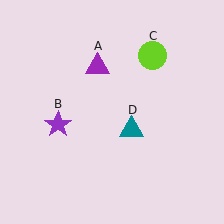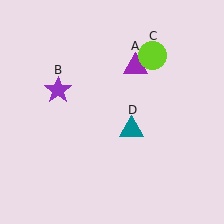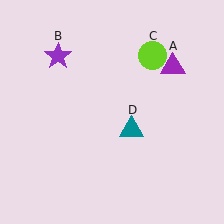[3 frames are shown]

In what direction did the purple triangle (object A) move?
The purple triangle (object A) moved right.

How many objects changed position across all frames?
2 objects changed position: purple triangle (object A), purple star (object B).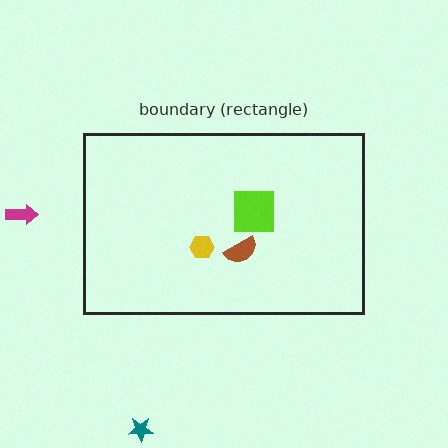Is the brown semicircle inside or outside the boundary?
Inside.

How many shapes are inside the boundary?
3 inside, 2 outside.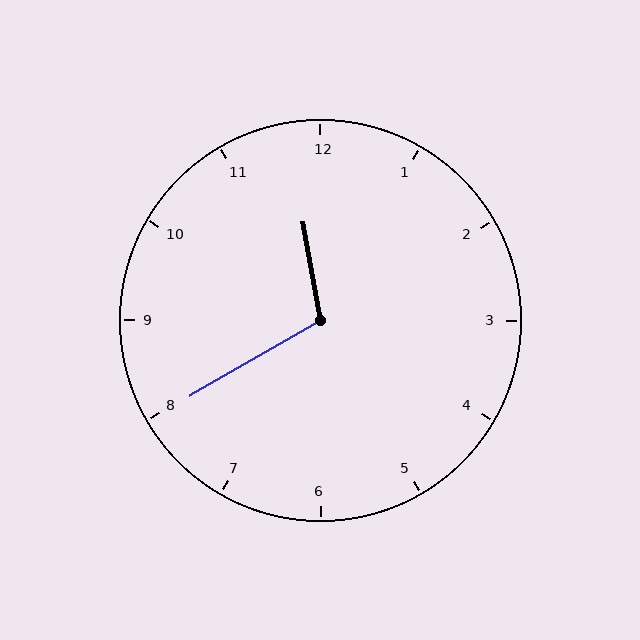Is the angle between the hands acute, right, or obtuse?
It is obtuse.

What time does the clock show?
11:40.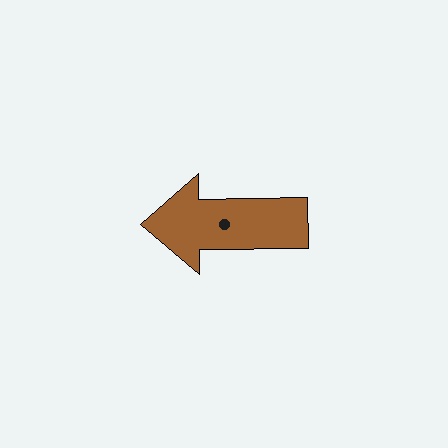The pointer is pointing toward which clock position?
Roughly 9 o'clock.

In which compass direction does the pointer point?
West.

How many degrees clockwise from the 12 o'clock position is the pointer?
Approximately 269 degrees.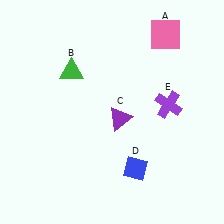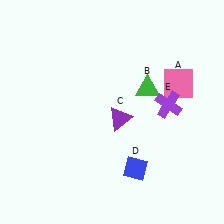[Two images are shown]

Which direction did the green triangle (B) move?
The green triangle (B) moved right.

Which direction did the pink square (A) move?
The pink square (A) moved down.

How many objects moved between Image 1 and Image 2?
2 objects moved between the two images.